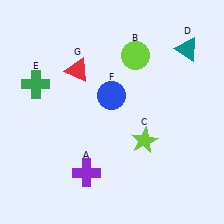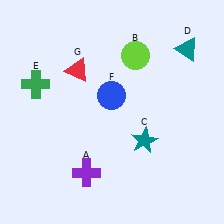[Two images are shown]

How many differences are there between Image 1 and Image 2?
There is 1 difference between the two images.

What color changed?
The star (C) changed from lime in Image 1 to teal in Image 2.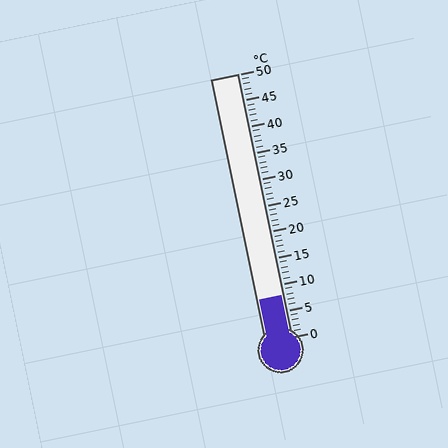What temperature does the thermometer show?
The thermometer shows approximately 8°C.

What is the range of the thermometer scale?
The thermometer scale ranges from 0°C to 50°C.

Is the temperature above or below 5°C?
The temperature is above 5°C.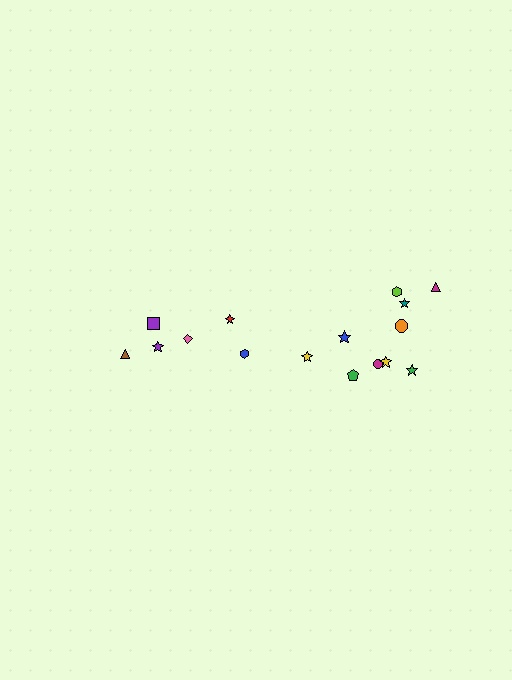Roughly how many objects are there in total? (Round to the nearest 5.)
Roughly 15 objects in total.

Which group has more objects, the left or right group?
The right group.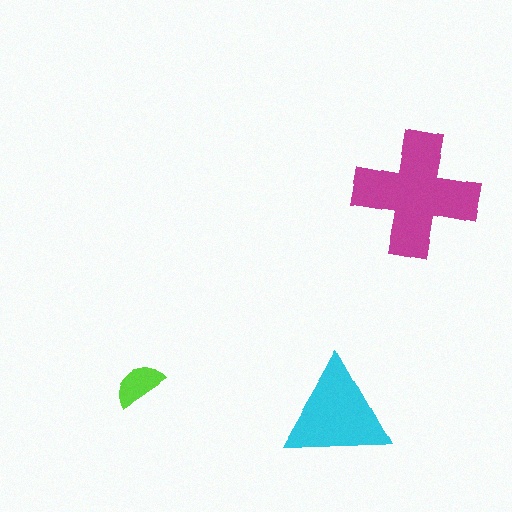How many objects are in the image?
There are 3 objects in the image.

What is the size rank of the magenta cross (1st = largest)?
1st.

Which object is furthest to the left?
The lime semicircle is leftmost.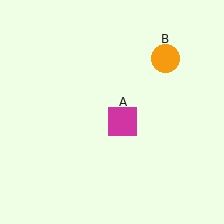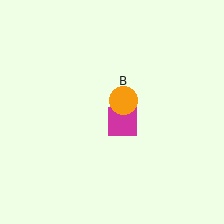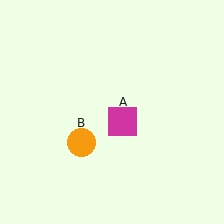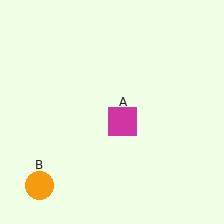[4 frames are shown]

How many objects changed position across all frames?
1 object changed position: orange circle (object B).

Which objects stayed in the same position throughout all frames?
Magenta square (object A) remained stationary.